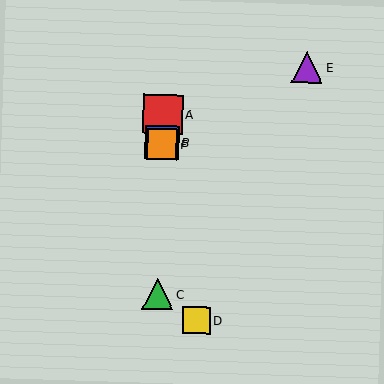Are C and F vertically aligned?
Yes, both are at x≈157.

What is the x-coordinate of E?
Object E is at x≈307.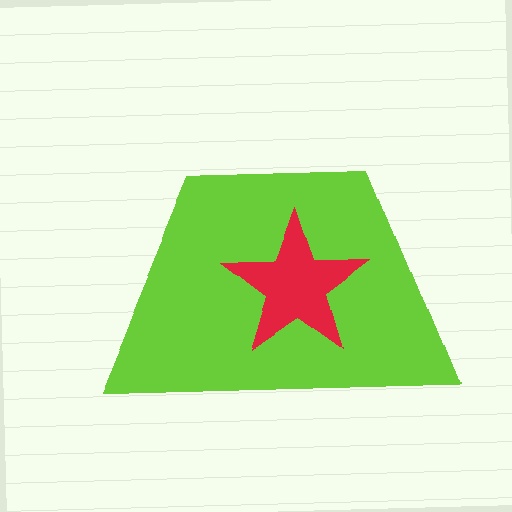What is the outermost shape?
The lime trapezoid.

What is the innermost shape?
The red star.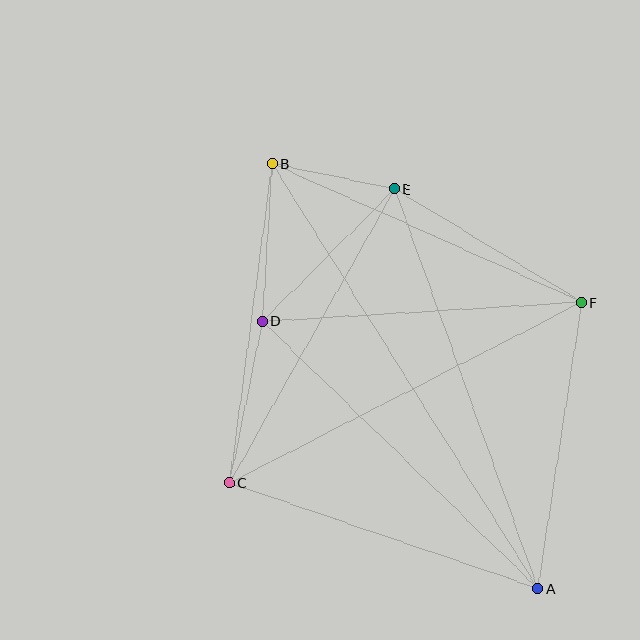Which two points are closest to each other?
Points B and E are closest to each other.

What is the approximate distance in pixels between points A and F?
The distance between A and F is approximately 290 pixels.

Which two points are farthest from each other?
Points A and B are farthest from each other.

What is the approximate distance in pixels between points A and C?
The distance between A and C is approximately 326 pixels.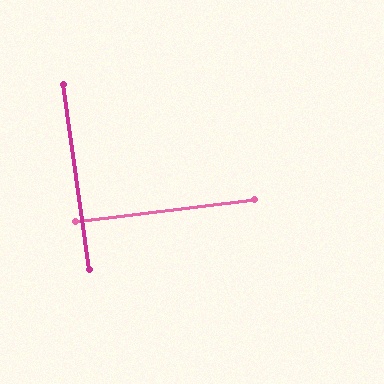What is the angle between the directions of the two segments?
Approximately 89 degrees.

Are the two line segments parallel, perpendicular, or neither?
Perpendicular — they meet at approximately 89°.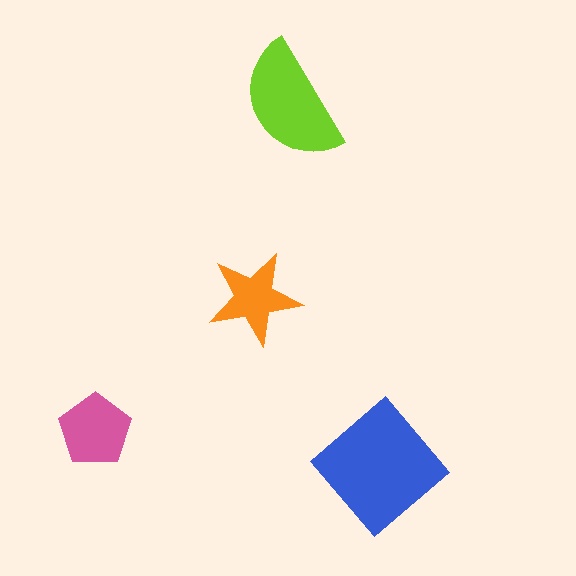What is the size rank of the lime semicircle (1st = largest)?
2nd.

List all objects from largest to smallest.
The blue diamond, the lime semicircle, the pink pentagon, the orange star.